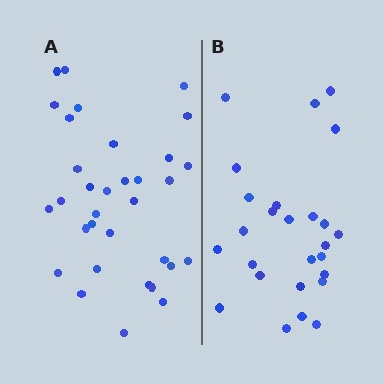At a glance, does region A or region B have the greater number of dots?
Region A (the left region) has more dots.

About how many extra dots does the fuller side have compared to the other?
Region A has roughly 8 or so more dots than region B.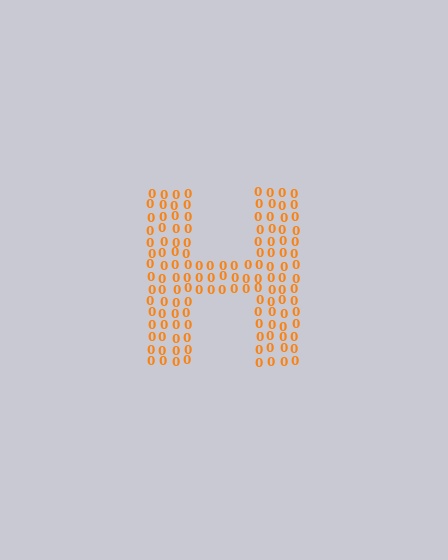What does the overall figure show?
The overall figure shows the letter H.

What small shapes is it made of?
It is made of small digit 0's.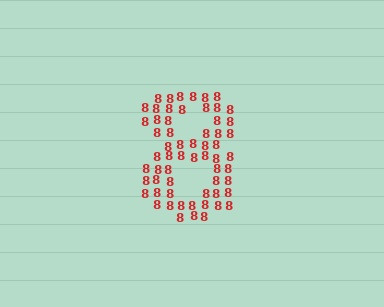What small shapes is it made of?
It is made of small digit 8's.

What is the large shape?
The large shape is the digit 8.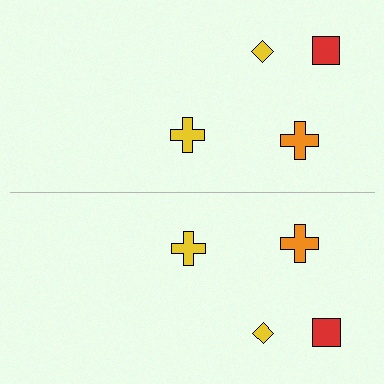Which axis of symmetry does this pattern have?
The pattern has a horizontal axis of symmetry running through the center of the image.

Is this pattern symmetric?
Yes, this pattern has bilateral (reflection) symmetry.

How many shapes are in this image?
There are 8 shapes in this image.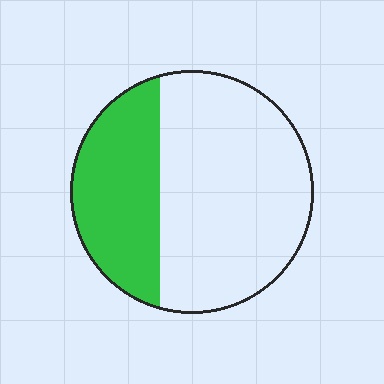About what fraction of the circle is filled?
About one third (1/3).